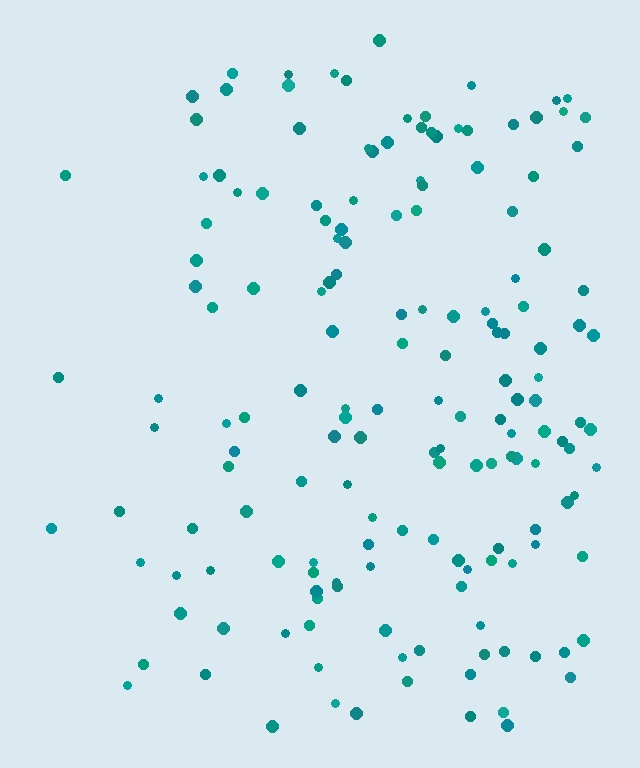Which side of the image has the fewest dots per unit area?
The left.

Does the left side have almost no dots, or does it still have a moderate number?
Still a moderate number, just noticeably fewer than the right.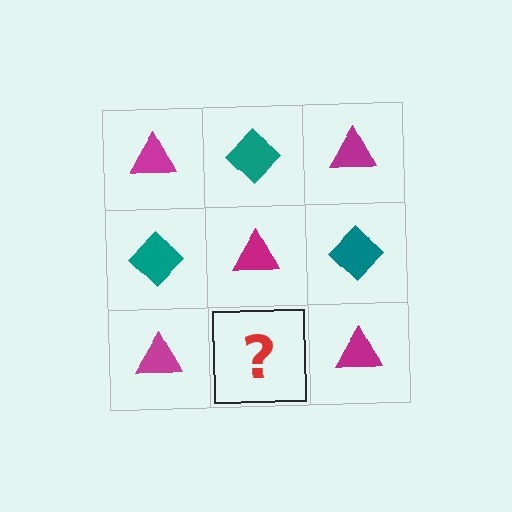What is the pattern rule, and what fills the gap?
The rule is that it alternates magenta triangle and teal diamond in a checkerboard pattern. The gap should be filled with a teal diamond.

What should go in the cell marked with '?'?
The missing cell should contain a teal diamond.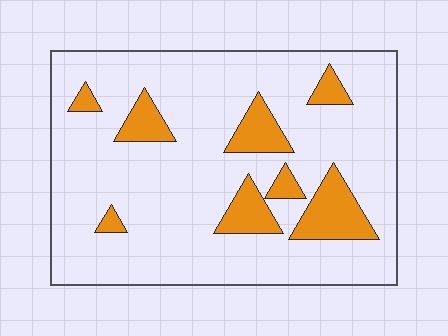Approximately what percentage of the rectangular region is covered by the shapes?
Approximately 15%.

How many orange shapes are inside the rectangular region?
8.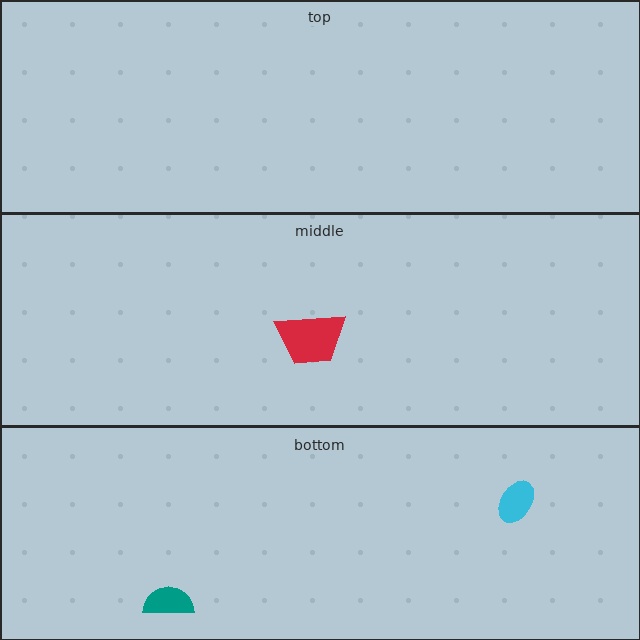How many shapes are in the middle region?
1.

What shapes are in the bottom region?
The cyan ellipse, the teal semicircle.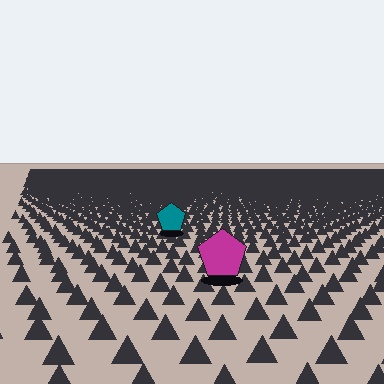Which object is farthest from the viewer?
The teal pentagon is farthest from the viewer. It appears smaller and the ground texture around it is denser.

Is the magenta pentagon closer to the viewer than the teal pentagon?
Yes. The magenta pentagon is closer — you can tell from the texture gradient: the ground texture is coarser near it.